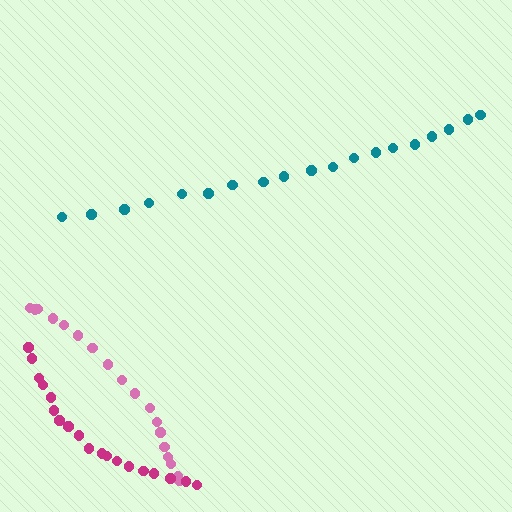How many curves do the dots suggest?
There are 3 distinct paths.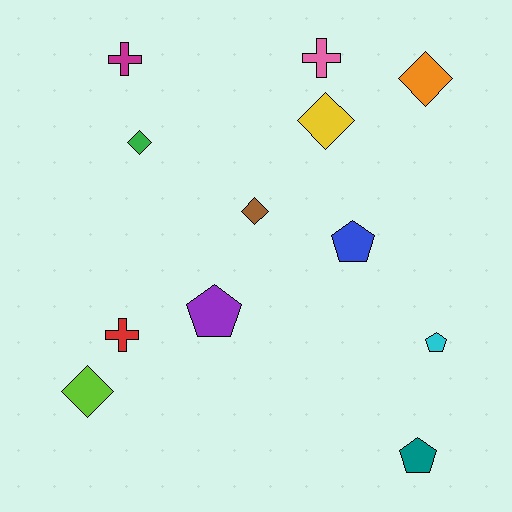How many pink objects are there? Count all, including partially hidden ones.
There is 1 pink object.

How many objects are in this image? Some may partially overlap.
There are 12 objects.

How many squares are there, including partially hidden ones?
There are no squares.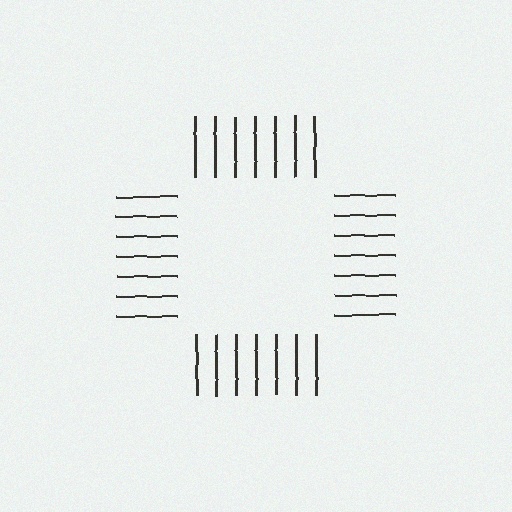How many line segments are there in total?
28 — 7 along each of the 4 edges.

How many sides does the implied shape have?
4 sides — the line-ends trace a square.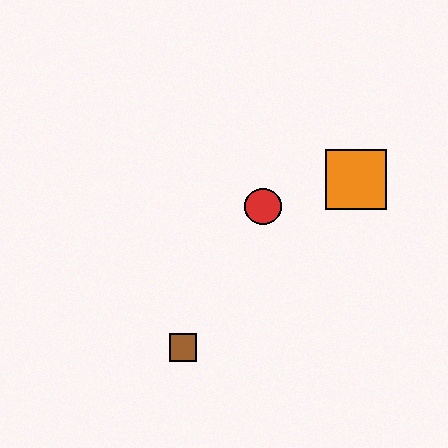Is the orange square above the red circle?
Yes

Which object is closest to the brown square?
The red circle is closest to the brown square.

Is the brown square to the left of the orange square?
Yes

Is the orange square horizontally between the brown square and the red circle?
No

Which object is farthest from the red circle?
The brown square is farthest from the red circle.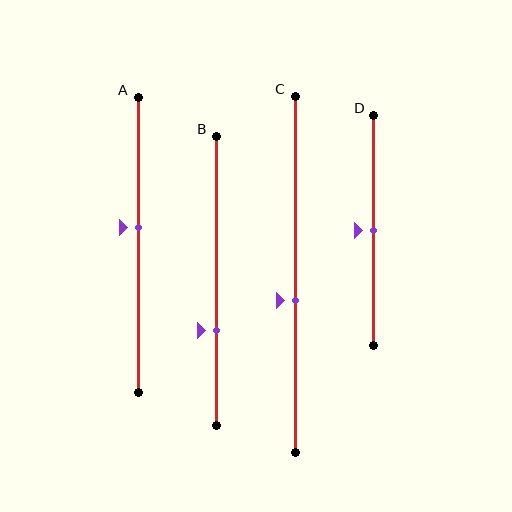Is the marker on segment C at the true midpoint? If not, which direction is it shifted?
No, the marker on segment C is shifted downward by about 7% of the segment length.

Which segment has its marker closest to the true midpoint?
Segment D has its marker closest to the true midpoint.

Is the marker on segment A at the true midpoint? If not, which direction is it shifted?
No, the marker on segment A is shifted upward by about 6% of the segment length.